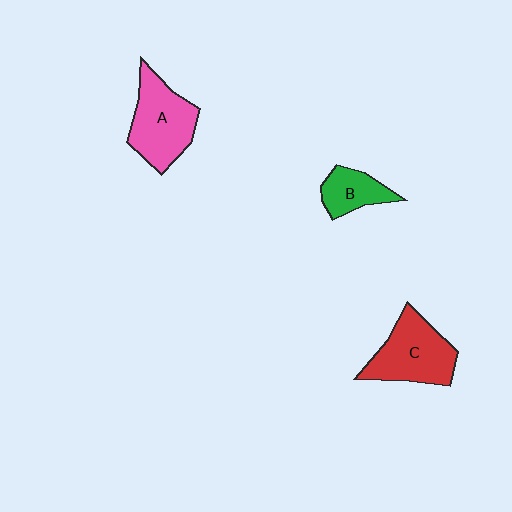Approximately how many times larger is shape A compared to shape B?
Approximately 1.8 times.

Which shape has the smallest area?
Shape B (green).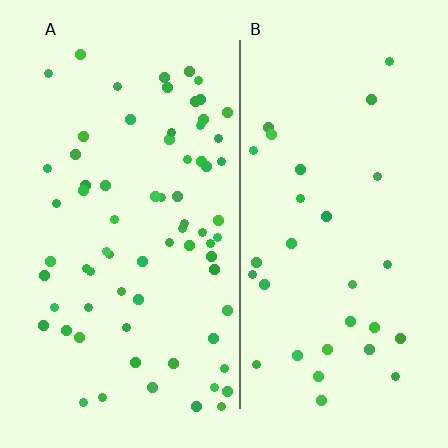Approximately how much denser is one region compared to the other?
Approximately 2.3× — region A over region B.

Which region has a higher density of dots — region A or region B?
A (the left).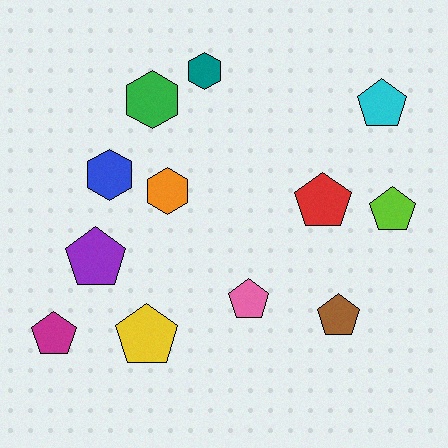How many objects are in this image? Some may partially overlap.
There are 12 objects.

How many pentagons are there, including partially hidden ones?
There are 8 pentagons.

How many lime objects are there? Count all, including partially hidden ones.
There is 1 lime object.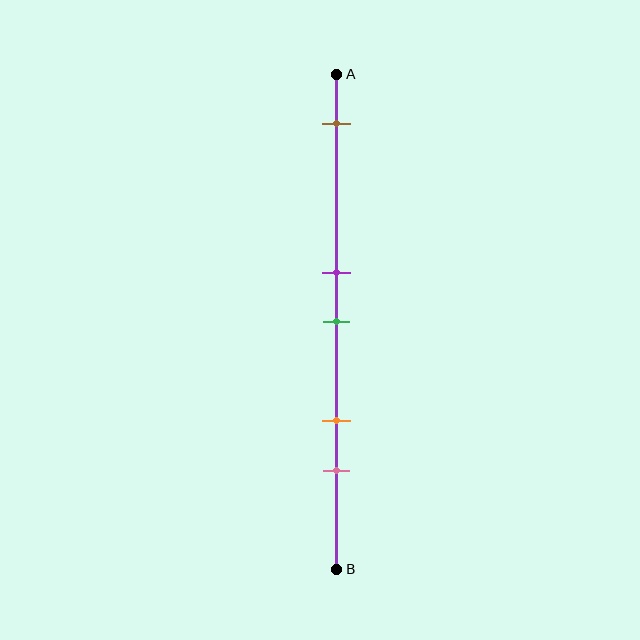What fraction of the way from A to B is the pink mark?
The pink mark is approximately 80% (0.8) of the way from A to B.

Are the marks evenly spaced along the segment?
No, the marks are not evenly spaced.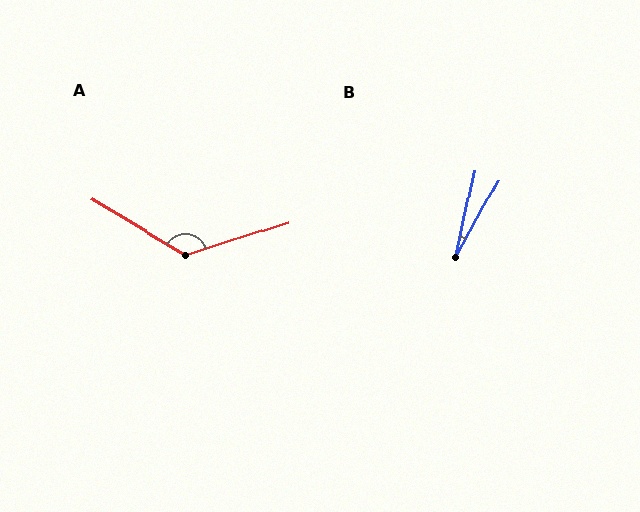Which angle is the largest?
A, at approximately 131 degrees.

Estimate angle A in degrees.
Approximately 131 degrees.